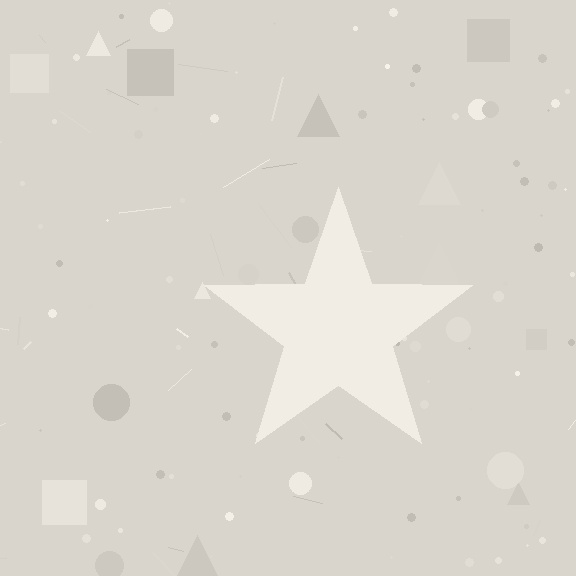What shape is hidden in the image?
A star is hidden in the image.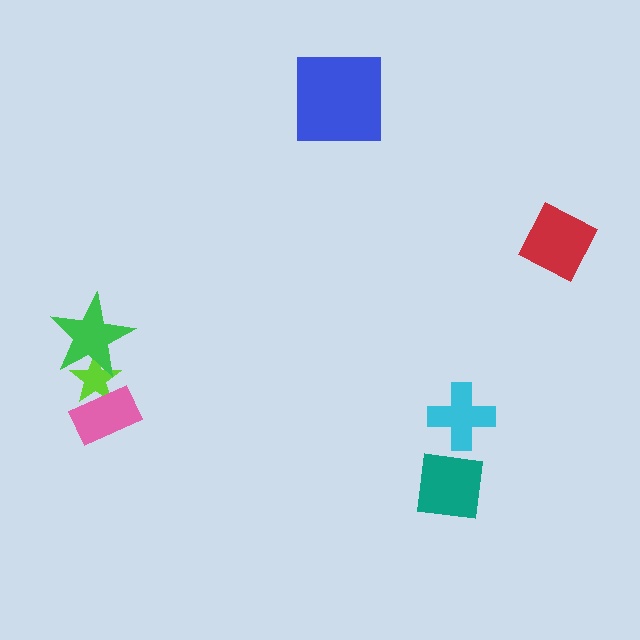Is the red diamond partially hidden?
No, no other shape covers it.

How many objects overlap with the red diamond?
0 objects overlap with the red diamond.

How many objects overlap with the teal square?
0 objects overlap with the teal square.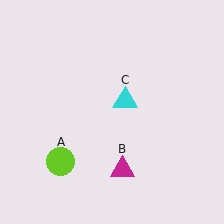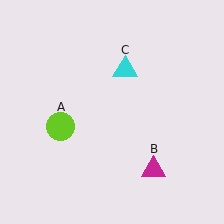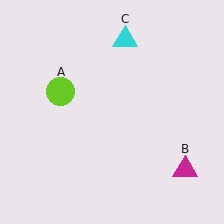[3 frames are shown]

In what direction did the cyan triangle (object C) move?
The cyan triangle (object C) moved up.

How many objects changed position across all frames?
3 objects changed position: lime circle (object A), magenta triangle (object B), cyan triangle (object C).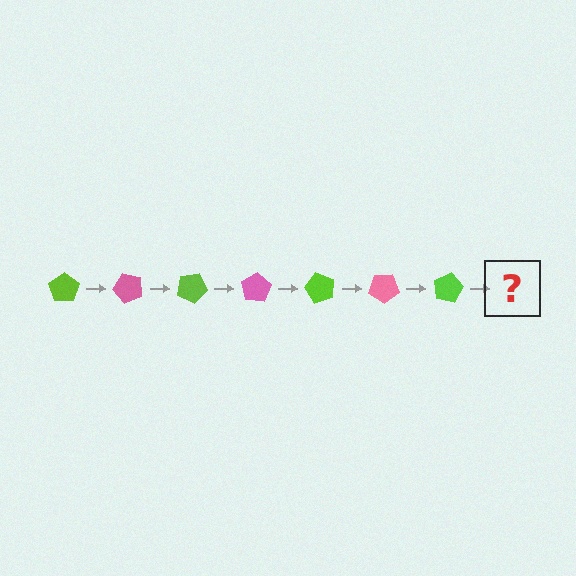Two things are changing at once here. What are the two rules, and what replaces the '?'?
The two rules are that it rotates 50 degrees each step and the color cycles through lime and pink. The '?' should be a pink pentagon, rotated 350 degrees from the start.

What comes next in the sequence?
The next element should be a pink pentagon, rotated 350 degrees from the start.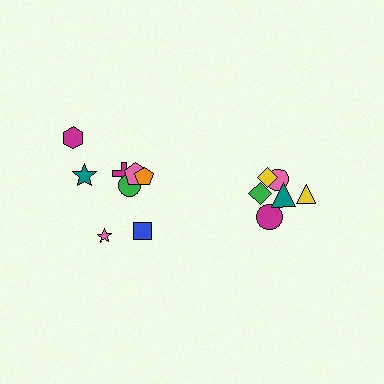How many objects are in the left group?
There are 8 objects.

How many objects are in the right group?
There are 6 objects.